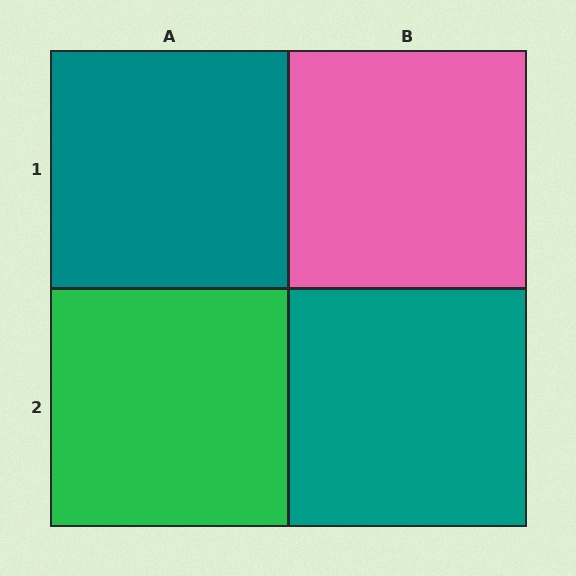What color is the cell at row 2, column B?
Teal.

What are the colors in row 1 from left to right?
Teal, pink.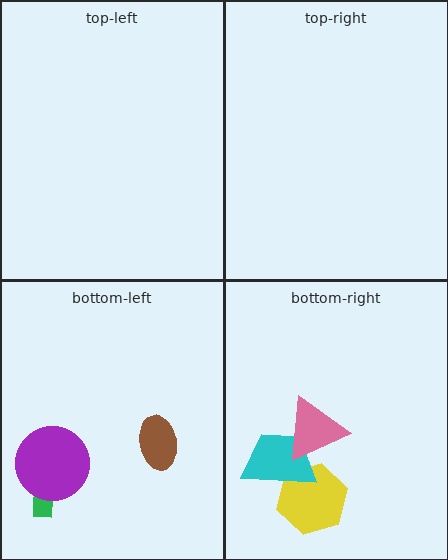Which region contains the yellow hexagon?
The bottom-right region.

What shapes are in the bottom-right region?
The yellow hexagon, the cyan trapezoid, the pink triangle.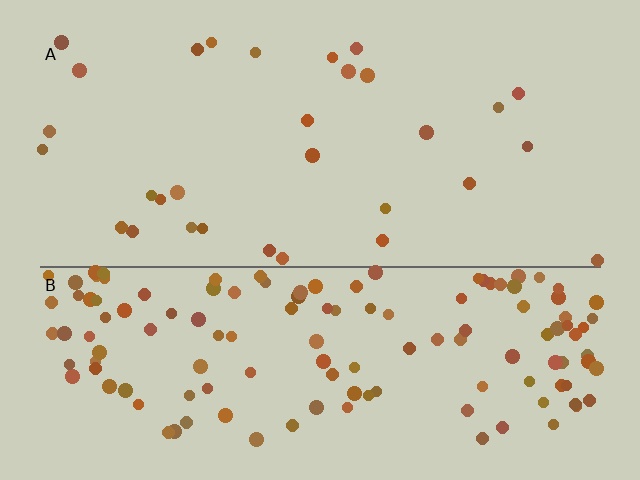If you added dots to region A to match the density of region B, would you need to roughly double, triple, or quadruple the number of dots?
Approximately quadruple.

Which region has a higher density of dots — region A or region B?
B (the bottom).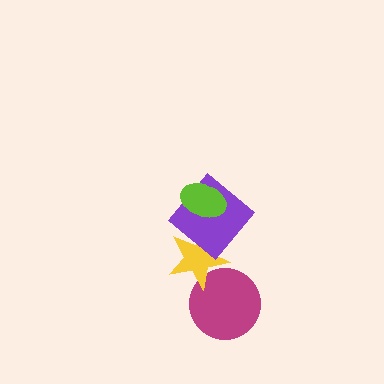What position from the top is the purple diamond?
The purple diamond is 2nd from the top.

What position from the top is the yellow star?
The yellow star is 3rd from the top.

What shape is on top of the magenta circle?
The yellow star is on top of the magenta circle.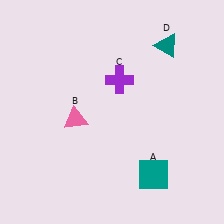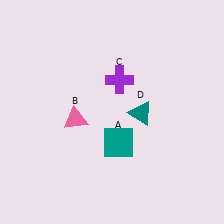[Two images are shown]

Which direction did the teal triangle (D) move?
The teal triangle (D) moved down.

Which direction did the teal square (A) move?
The teal square (A) moved left.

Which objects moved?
The objects that moved are: the teal square (A), the teal triangle (D).